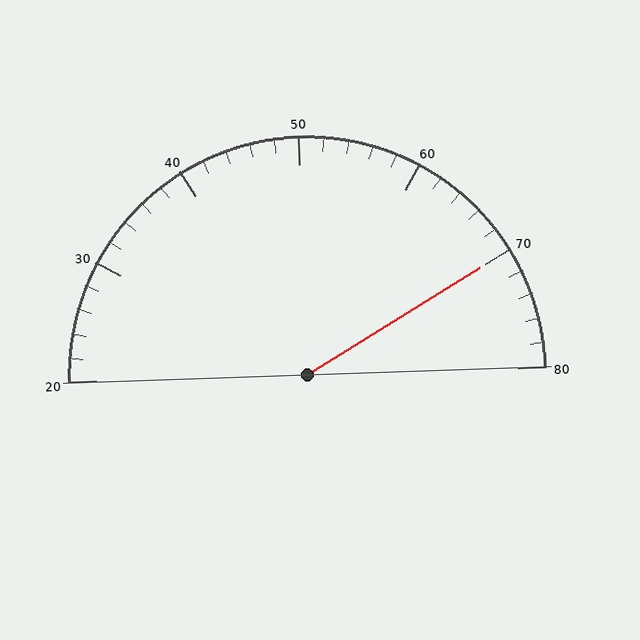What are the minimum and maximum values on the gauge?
The gauge ranges from 20 to 80.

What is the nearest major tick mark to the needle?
The nearest major tick mark is 70.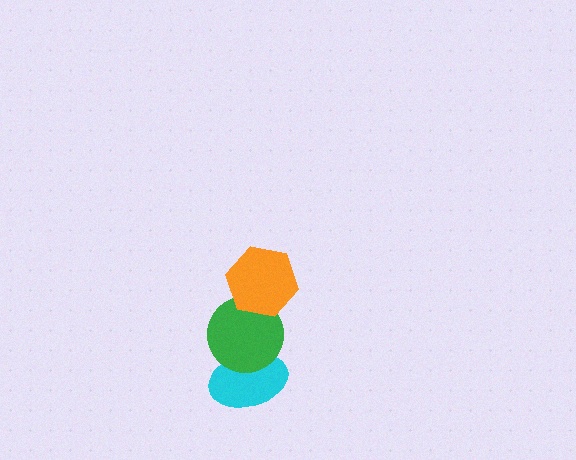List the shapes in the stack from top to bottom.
From top to bottom: the orange hexagon, the green circle, the cyan ellipse.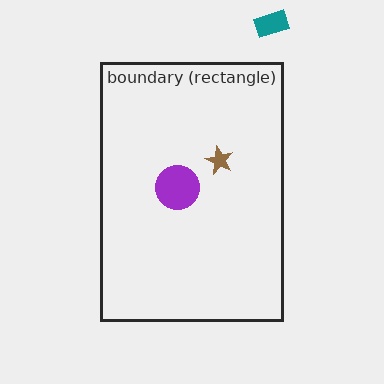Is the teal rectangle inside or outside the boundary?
Outside.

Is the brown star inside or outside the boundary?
Inside.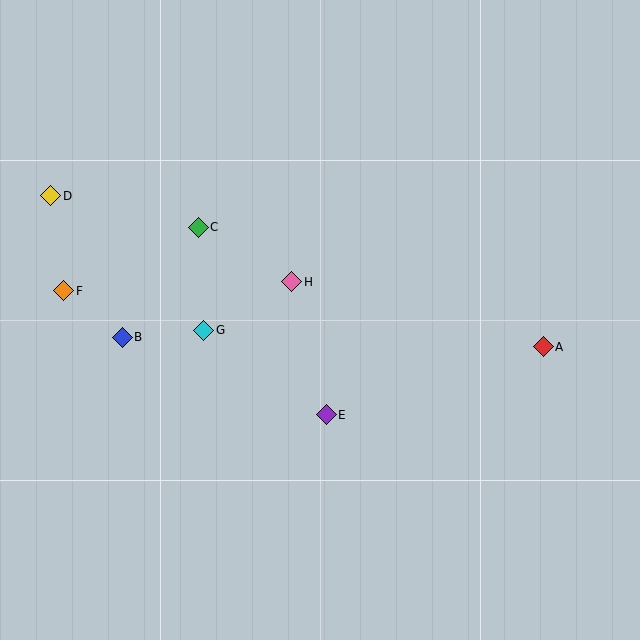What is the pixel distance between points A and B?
The distance between A and B is 421 pixels.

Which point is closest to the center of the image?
Point H at (292, 282) is closest to the center.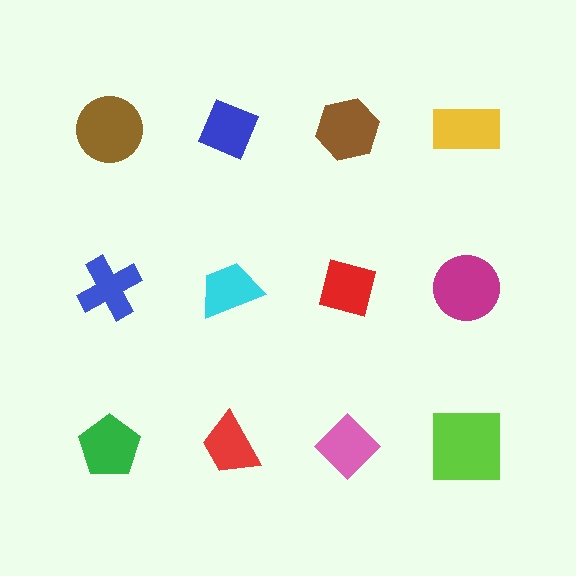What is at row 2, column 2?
A cyan trapezoid.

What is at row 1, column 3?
A brown hexagon.